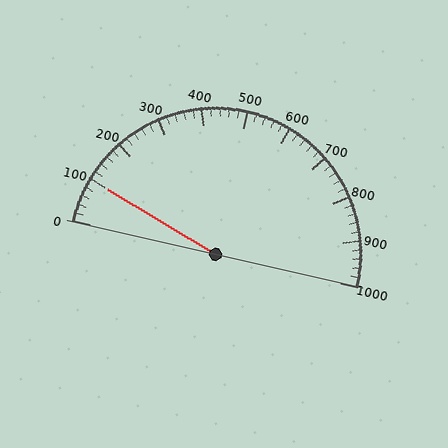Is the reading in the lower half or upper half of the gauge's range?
The reading is in the lower half of the range (0 to 1000).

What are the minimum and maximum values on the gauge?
The gauge ranges from 0 to 1000.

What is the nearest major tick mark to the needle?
The nearest major tick mark is 100.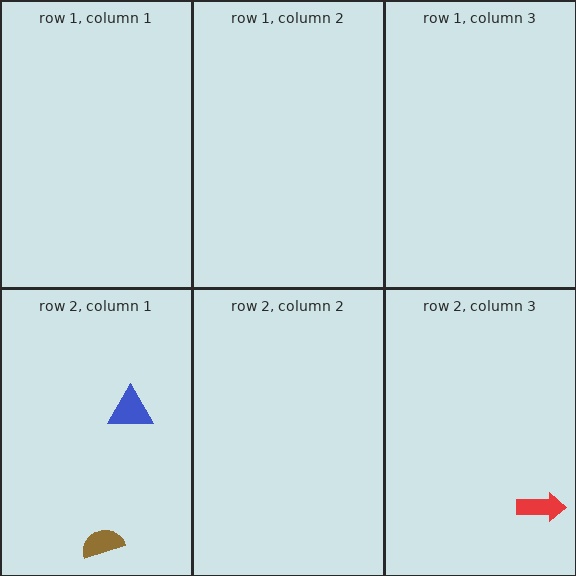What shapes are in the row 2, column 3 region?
The red arrow.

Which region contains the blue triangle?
The row 2, column 1 region.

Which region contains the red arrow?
The row 2, column 3 region.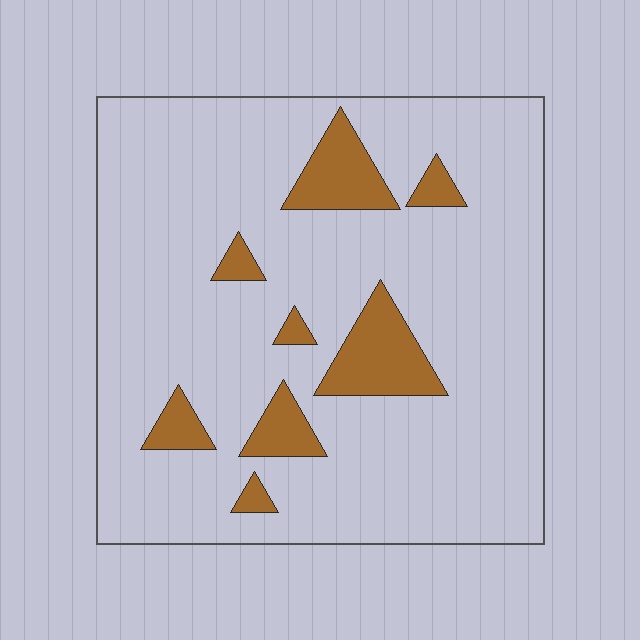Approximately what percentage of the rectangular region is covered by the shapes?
Approximately 15%.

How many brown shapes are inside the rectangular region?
8.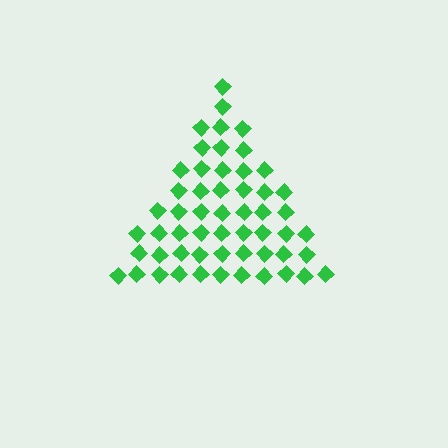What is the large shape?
The large shape is a triangle.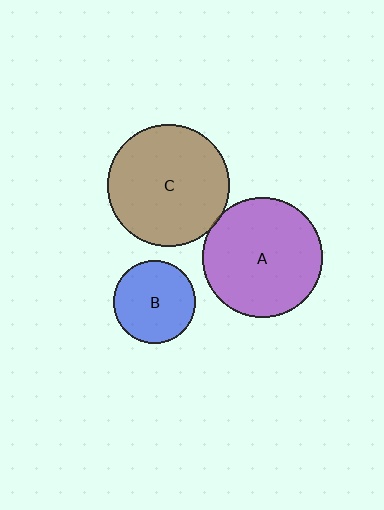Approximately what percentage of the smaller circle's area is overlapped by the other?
Approximately 5%.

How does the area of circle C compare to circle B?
Approximately 2.2 times.